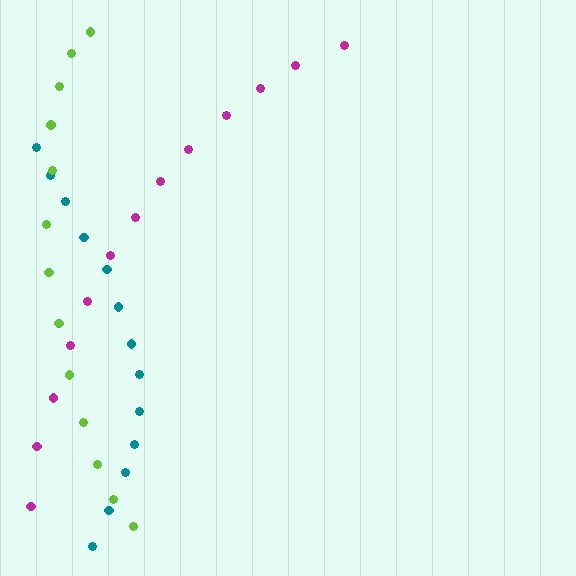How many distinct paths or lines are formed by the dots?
There are 3 distinct paths.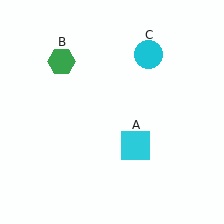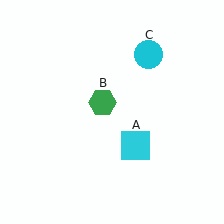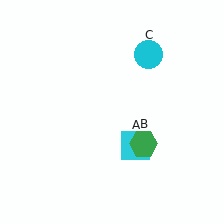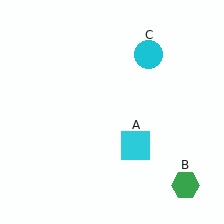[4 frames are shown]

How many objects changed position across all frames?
1 object changed position: green hexagon (object B).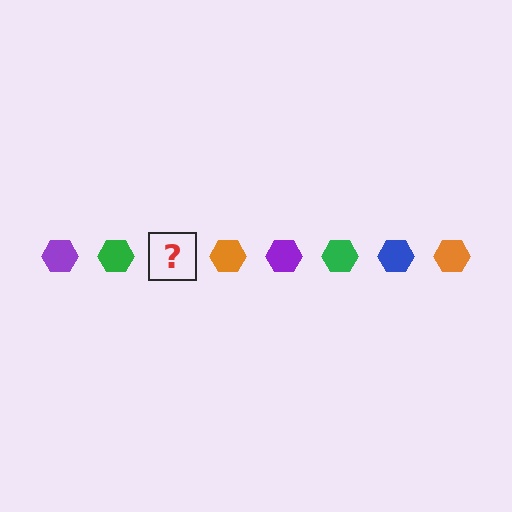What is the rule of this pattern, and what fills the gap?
The rule is that the pattern cycles through purple, green, blue, orange hexagons. The gap should be filled with a blue hexagon.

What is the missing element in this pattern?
The missing element is a blue hexagon.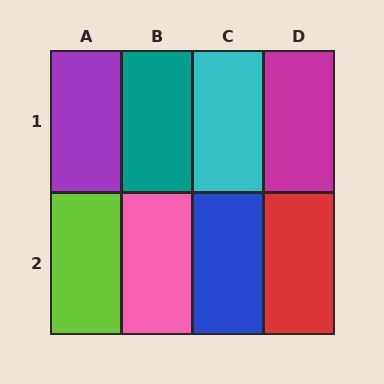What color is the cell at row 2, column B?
Pink.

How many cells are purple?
1 cell is purple.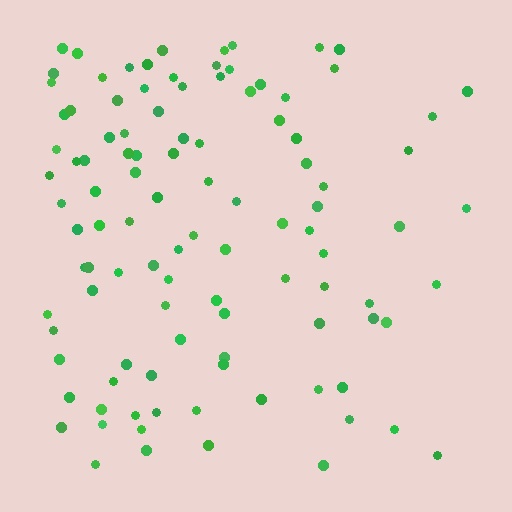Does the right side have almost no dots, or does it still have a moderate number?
Still a moderate number, just noticeably fewer than the left.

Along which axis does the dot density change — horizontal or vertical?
Horizontal.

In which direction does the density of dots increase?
From right to left, with the left side densest.